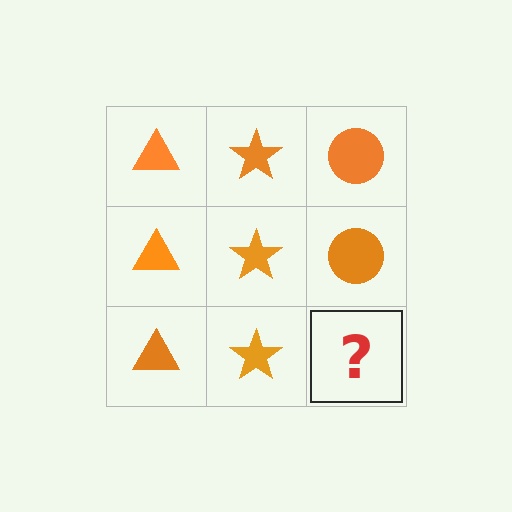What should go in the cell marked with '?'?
The missing cell should contain an orange circle.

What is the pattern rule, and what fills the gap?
The rule is that each column has a consistent shape. The gap should be filled with an orange circle.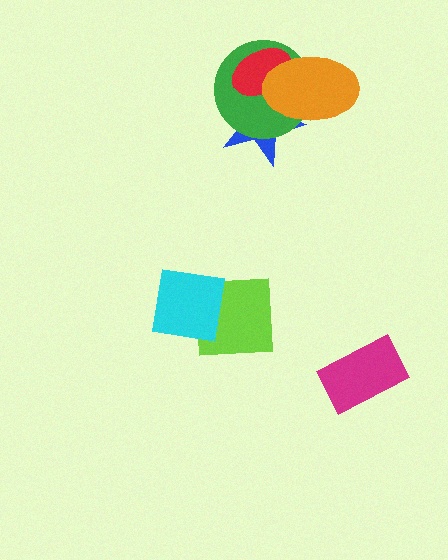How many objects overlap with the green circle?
3 objects overlap with the green circle.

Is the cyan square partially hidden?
No, no other shape covers it.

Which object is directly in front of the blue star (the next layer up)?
The green circle is directly in front of the blue star.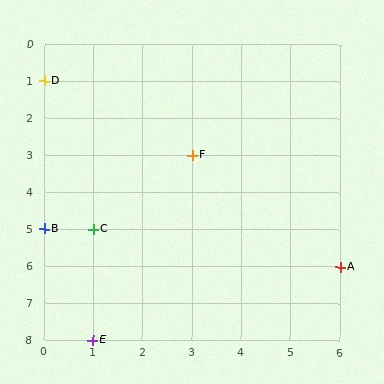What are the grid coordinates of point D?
Point D is at grid coordinates (0, 1).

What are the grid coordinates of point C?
Point C is at grid coordinates (1, 5).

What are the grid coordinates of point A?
Point A is at grid coordinates (6, 6).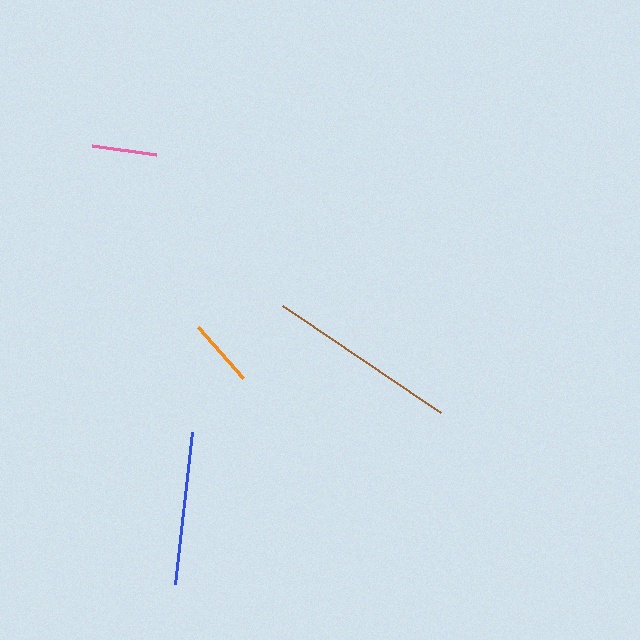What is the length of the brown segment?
The brown segment is approximately 191 pixels long.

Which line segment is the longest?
The brown line is the longest at approximately 191 pixels.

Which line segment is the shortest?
The pink line is the shortest at approximately 64 pixels.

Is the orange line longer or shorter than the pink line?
The orange line is longer than the pink line.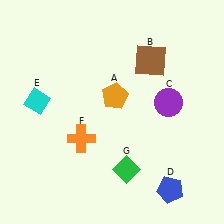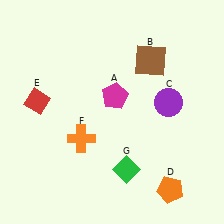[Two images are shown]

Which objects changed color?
A changed from orange to magenta. D changed from blue to orange. E changed from cyan to red.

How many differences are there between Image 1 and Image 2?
There are 3 differences between the two images.